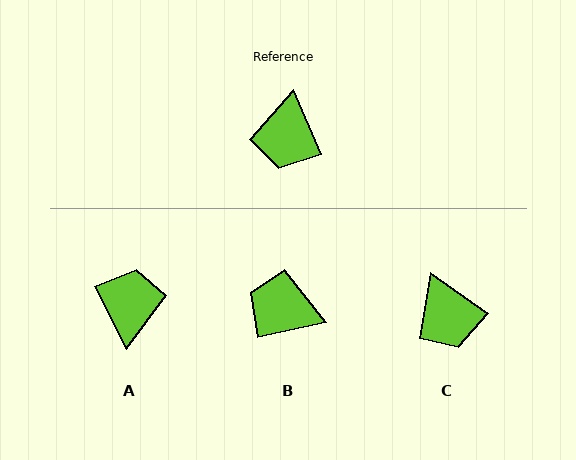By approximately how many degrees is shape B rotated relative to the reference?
Approximately 100 degrees clockwise.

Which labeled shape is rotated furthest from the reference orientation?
A, about 176 degrees away.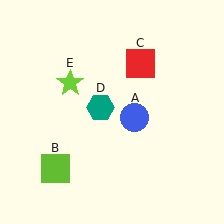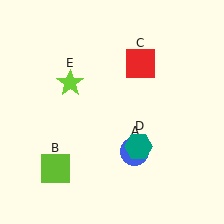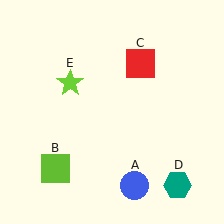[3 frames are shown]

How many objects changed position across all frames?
2 objects changed position: blue circle (object A), teal hexagon (object D).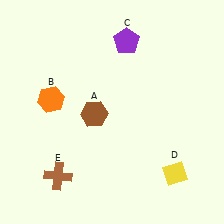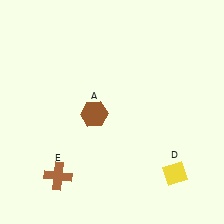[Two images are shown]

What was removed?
The purple pentagon (C), the orange hexagon (B) were removed in Image 2.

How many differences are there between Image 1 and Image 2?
There are 2 differences between the two images.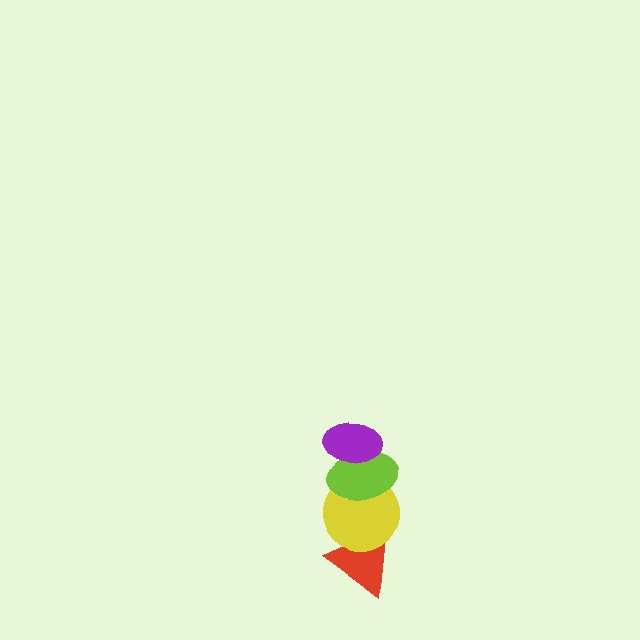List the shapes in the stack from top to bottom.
From top to bottom: the purple ellipse, the lime ellipse, the yellow circle, the red triangle.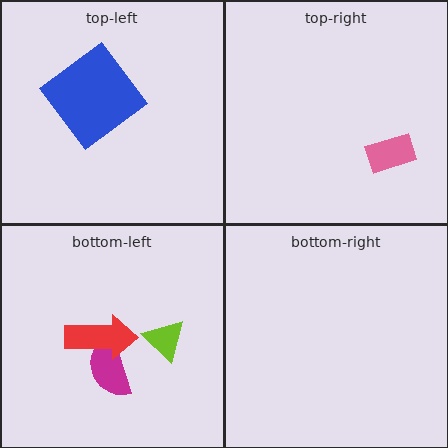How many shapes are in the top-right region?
1.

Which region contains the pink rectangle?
The top-right region.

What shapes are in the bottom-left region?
The lime triangle, the magenta semicircle, the red arrow.